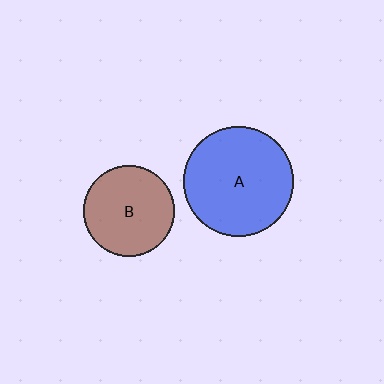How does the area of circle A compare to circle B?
Approximately 1.5 times.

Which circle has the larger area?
Circle A (blue).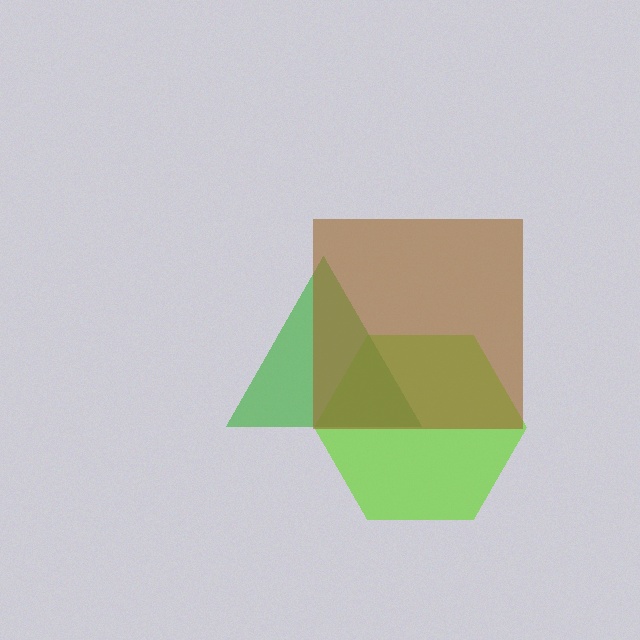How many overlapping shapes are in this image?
There are 3 overlapping shapes in the image.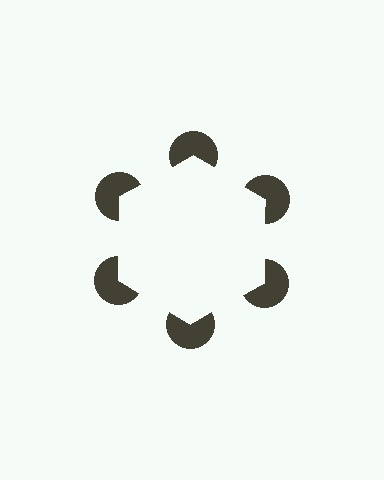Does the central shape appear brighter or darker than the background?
It typically appears slightly brighter than the background, even though no actual brightness change is drawn.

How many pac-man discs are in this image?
There are 6 — one at each vertex of the illusory hexagon.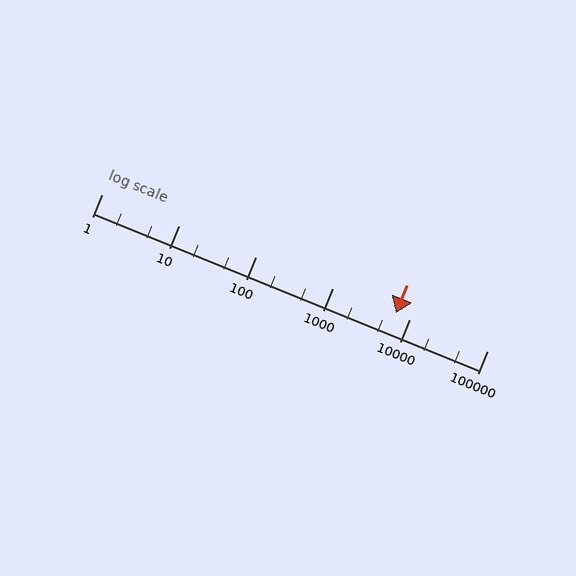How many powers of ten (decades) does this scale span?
The scale spans 5 decades, from 1 to 100000.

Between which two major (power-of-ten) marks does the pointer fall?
The pointer is between 1000 and 10000.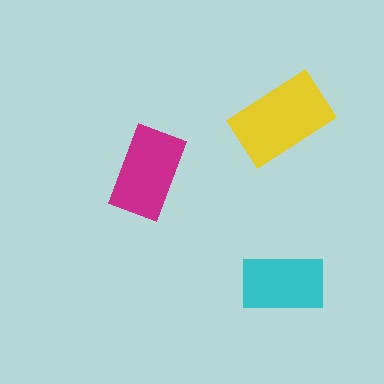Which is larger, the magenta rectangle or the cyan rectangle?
The magenta one.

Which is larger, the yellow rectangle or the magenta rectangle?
The yellow one.